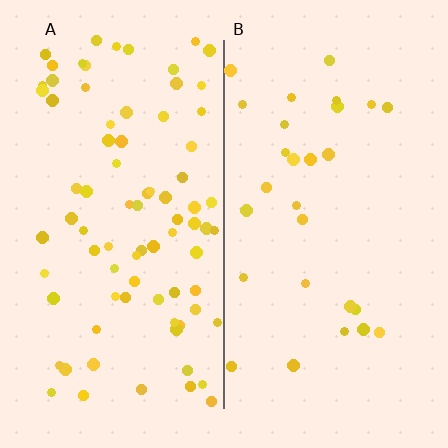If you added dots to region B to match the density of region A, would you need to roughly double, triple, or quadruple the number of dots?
Approximately triple.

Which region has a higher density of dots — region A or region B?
A (the left).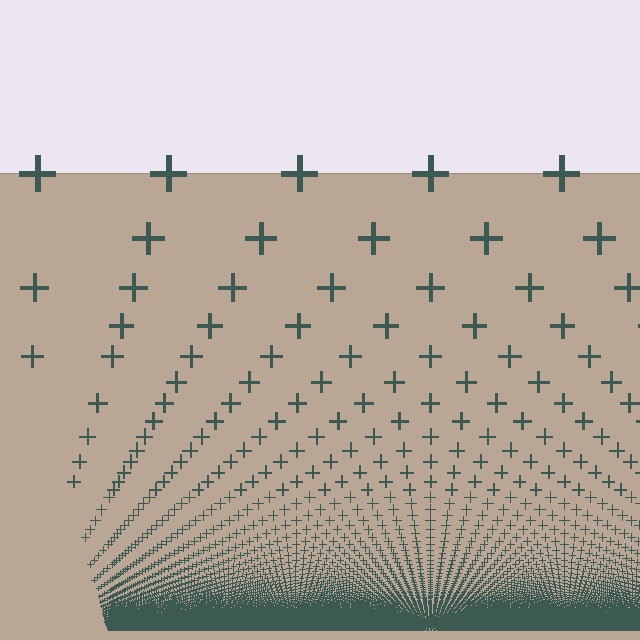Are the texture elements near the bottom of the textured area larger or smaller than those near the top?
Smaller. The gradient is inverted — elements near the bottom are smaller and denser.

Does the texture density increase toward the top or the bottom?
Density increases toward the bottom.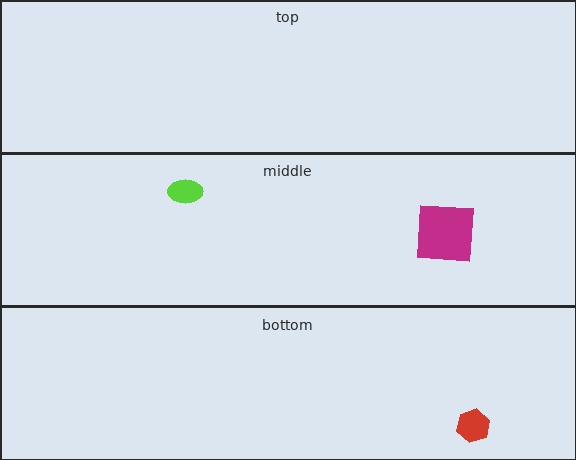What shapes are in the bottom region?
The red hexagon.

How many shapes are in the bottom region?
1.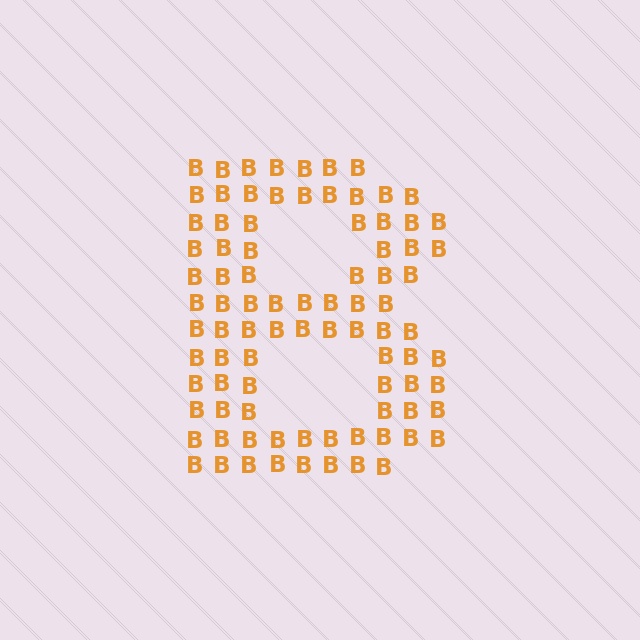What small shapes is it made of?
It is made of small letter B's.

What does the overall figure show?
The overall figure shows the letter B.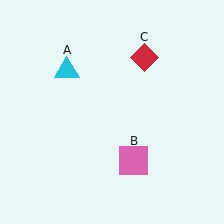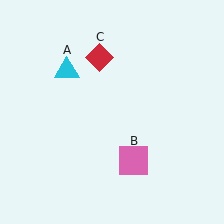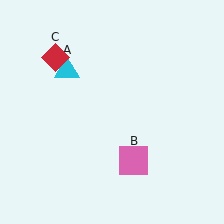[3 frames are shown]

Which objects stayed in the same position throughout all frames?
Cyan triangle (object A) and pink square (object B) remained stationary.